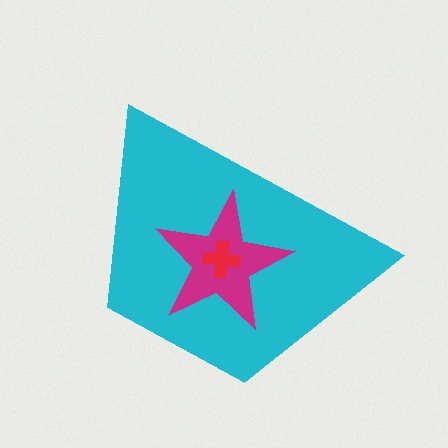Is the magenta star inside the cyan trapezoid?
Yes.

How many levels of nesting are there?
3.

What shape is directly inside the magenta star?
The red cross.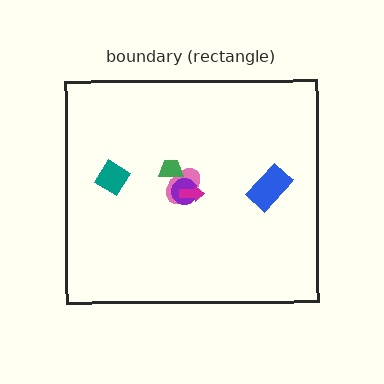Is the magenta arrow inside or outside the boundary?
Inside.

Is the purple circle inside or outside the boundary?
Inside.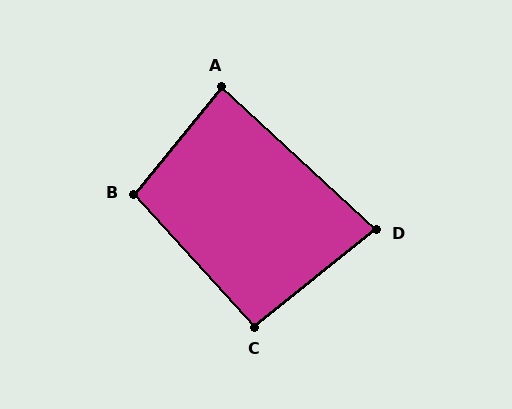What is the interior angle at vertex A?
Approximately 87 degrees (approximately right).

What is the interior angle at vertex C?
Approximately 93 degrees (approximately right).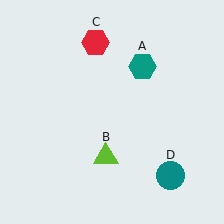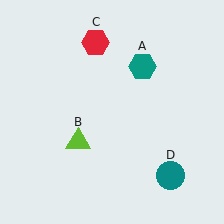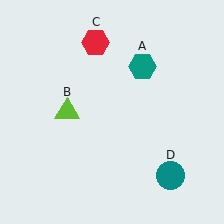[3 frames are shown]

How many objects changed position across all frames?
1 object changed position: lime triangle (object B).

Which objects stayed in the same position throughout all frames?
Teal hexagon (object A) and red hexagon (object C) and teal circle (object D) remained stationary.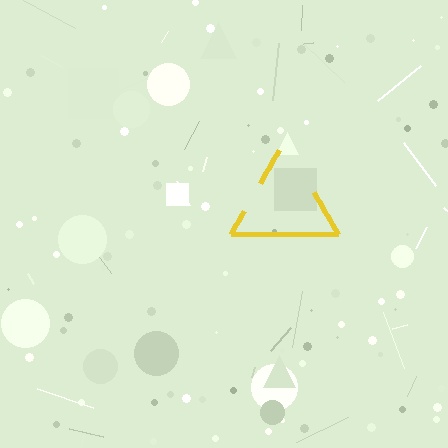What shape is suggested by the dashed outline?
The dashed outline suggests a triangle.